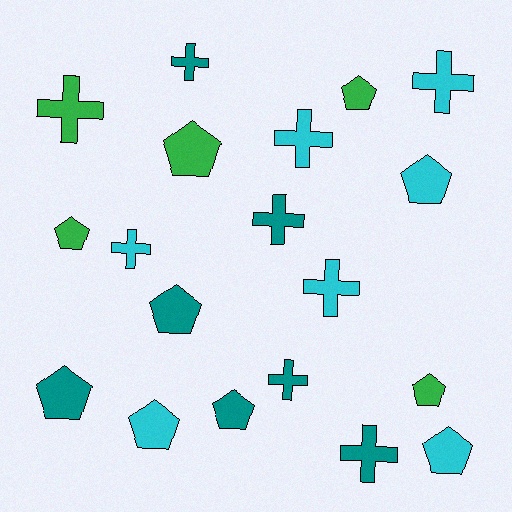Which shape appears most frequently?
Pentagon, with 10 objects.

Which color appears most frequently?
Cyan, with 7 objects.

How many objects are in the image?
There are 19 objects.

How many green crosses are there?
There is 1 green cross.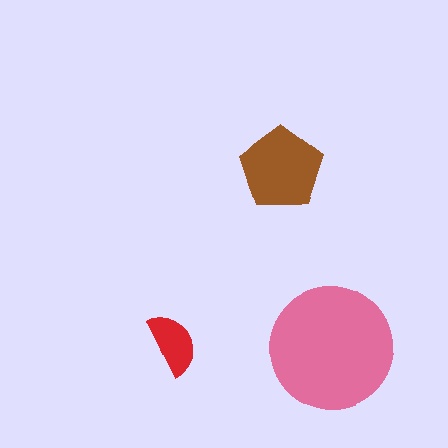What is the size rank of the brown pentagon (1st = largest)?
2nd.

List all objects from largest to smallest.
The pink circle, the brown pentagon, the red semicircle.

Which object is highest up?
The brown pentagon is topmost.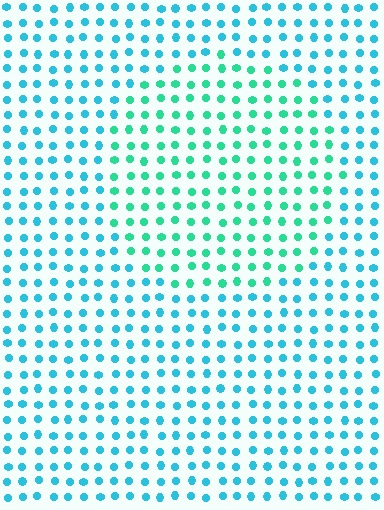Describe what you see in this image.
The image is filled with small cyan elements in a uniform arrangement. A circle-shaped region is visible where the elements are tinted to a slightly different hue, forming a subtle color boundary.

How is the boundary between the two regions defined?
The boundary is defined purely by a slight shift in hue (about 33 degrees). Spacing, size, and orientation are identical on both sides.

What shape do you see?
I see a circle.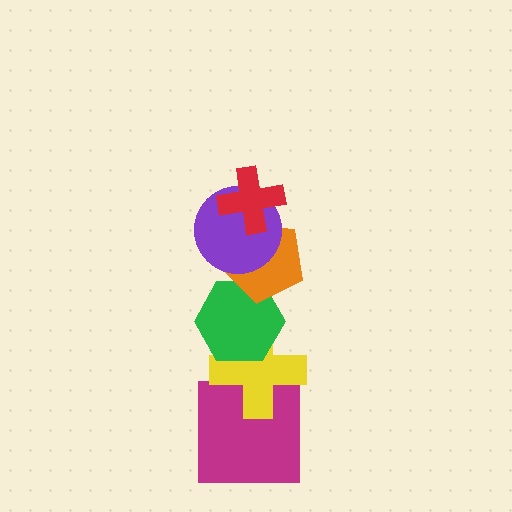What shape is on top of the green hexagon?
The orange pentagon is on top of the green hexagon.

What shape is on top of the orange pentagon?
The purple circle is on top of the orange pentagon.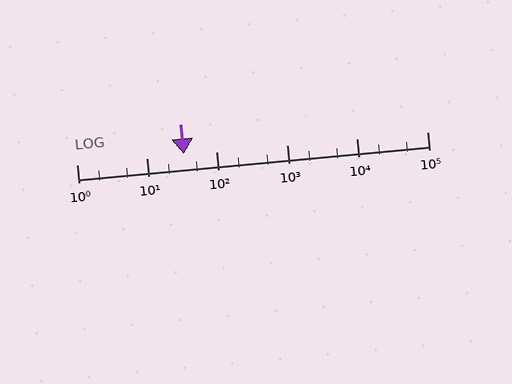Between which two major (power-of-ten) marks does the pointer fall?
The pointer is between 10 and 100.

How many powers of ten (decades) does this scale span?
The scale spans 5 decades, from 1 to 100000.